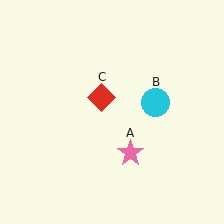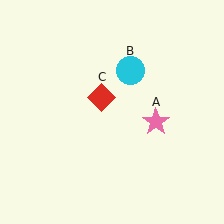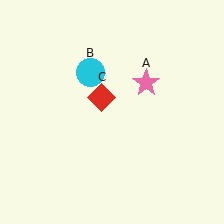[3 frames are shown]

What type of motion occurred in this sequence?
The pink star (object A), cyan circle (object B) rotated counterclockwise around the center of the scene.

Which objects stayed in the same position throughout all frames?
Red diamond (object C) remained stationary.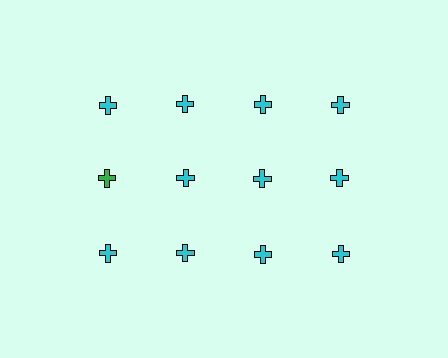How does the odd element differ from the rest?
It has a different color: green instead of cyan.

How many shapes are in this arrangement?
There are 12 shapes arranged in a grid pattern.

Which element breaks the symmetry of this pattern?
The green cross in the second row, leftmost column breaks the symmetry. All other shapes are cyan crosses.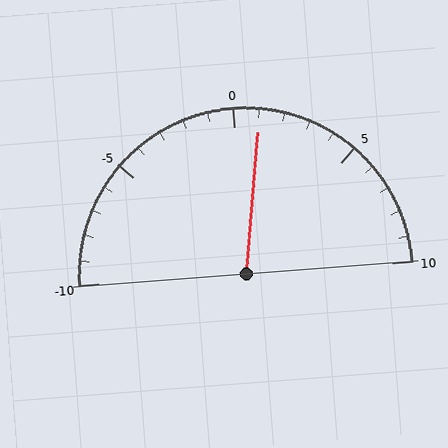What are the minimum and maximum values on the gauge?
The gauge ranges from -10 to 10.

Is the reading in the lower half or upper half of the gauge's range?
The reading is in the upper half of the range (-10 to 10).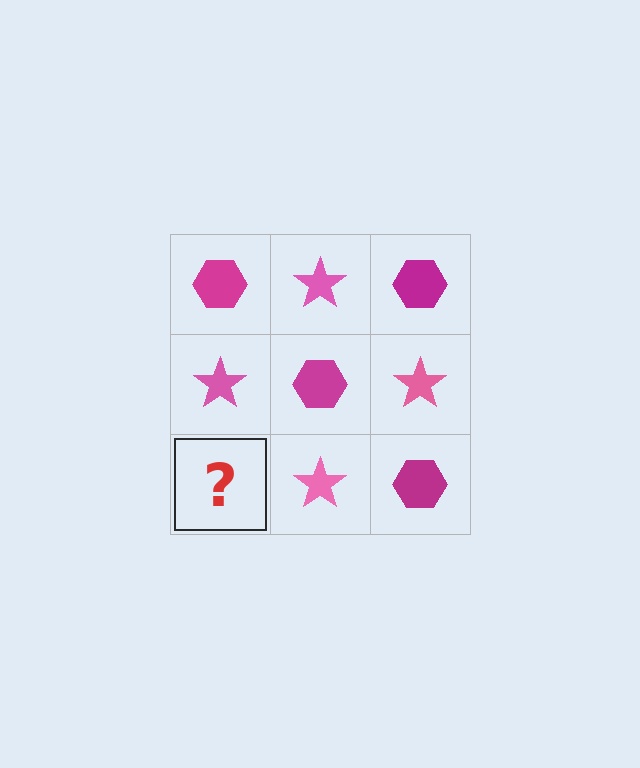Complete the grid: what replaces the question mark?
The question mark should be replaced with a magenta hexagon.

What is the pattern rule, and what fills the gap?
The rule is that it alternates magenta hexagon and pink star in a checkerboard pattern. The gap should be filled with a magenta hexagon.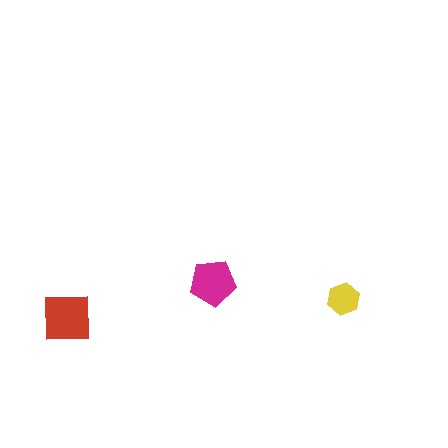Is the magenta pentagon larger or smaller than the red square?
Smaller.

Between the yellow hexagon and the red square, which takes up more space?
The red square.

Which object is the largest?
The red square.